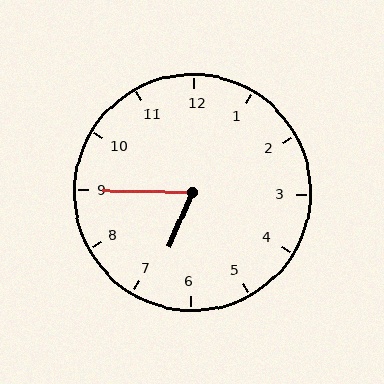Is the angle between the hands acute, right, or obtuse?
It is acute.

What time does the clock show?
6:45.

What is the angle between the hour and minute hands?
Approximately 68 degrees.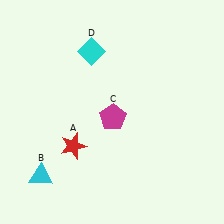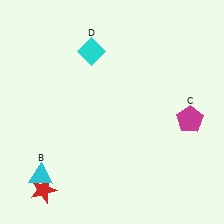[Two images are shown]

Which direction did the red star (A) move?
The red star (A) moved down.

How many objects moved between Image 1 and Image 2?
2 objects moved between the two images.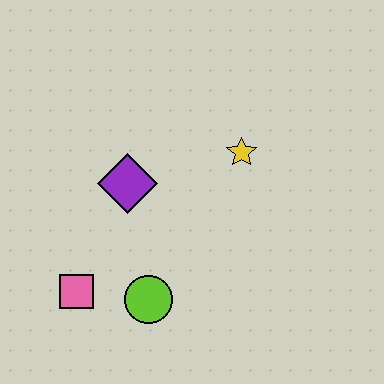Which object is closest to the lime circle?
The pink square is closest to the lime circle.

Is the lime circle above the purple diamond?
No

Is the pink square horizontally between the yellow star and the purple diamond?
No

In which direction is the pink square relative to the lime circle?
The pink square is to the left of the lime circle.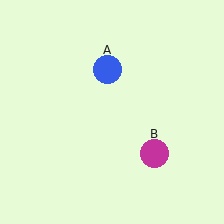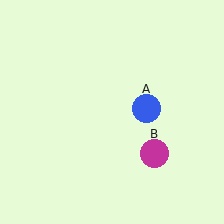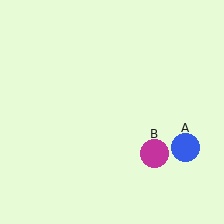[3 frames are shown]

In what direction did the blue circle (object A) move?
The blue circle (object A) moved down and to the right.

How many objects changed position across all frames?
1 object changed position: blue circle (object A).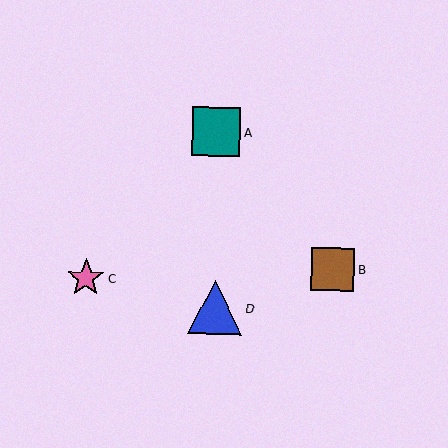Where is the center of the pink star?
The center of the pink star is at (86, 278).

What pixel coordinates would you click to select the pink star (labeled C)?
Click at (86, 278) to select the pink star C.